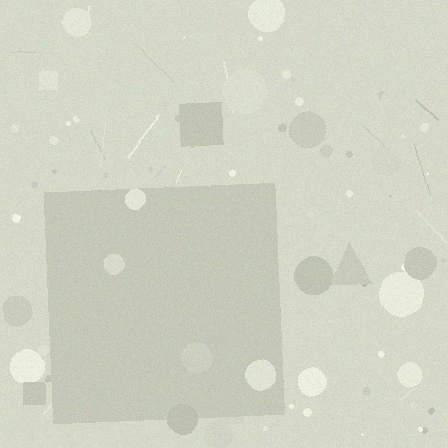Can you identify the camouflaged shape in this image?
The camouflaged shape is a square.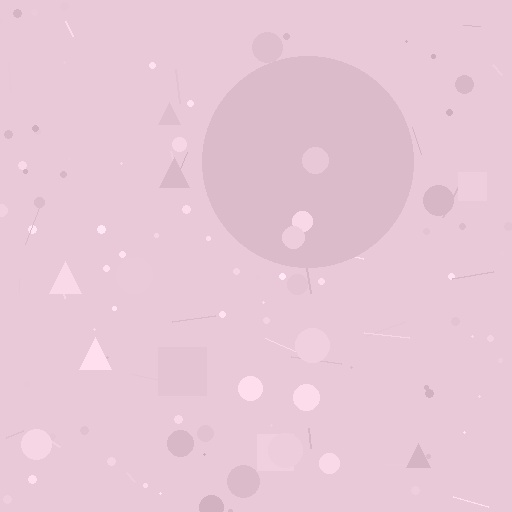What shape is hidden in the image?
A circle is hidden in the image.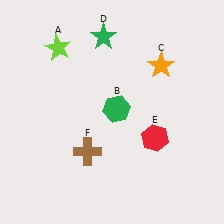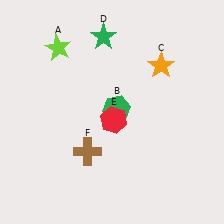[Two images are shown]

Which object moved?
The red hexagon (E) moved left.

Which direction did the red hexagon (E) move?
The red hexagon (E) moved left.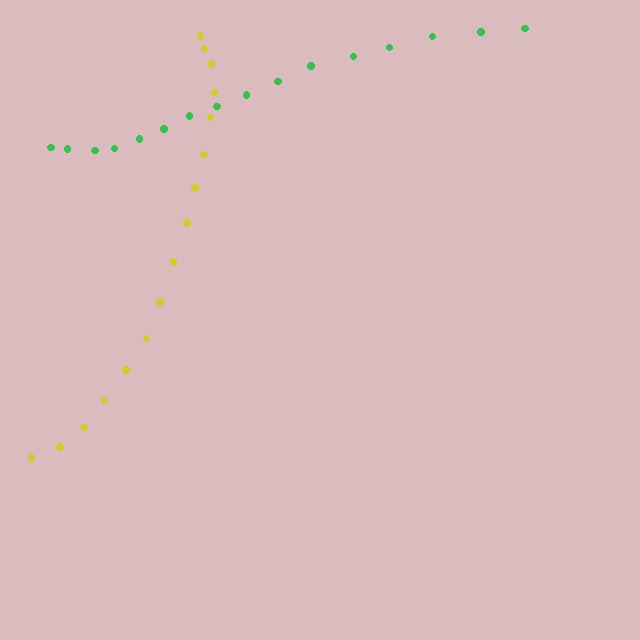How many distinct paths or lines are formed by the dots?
There are 2 distinct paths.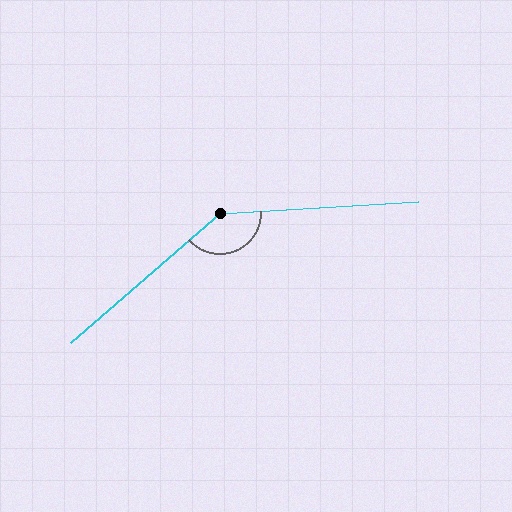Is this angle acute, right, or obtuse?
It is obtuse.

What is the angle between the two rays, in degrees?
Approximately 142 degrees.